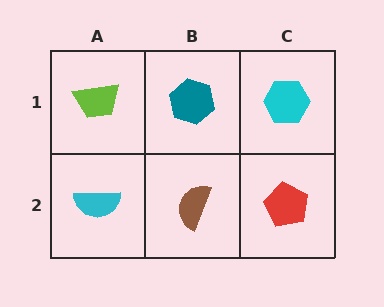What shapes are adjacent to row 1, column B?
A brown semicircle (row 2, column B), a lime trapezoid (row 1, column A), a cyan hexagon (row 1, column C).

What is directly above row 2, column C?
A cyan hexagon.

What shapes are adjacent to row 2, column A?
A lime trapezoid (row 1, column A), a brown semicircle (row 2, column B).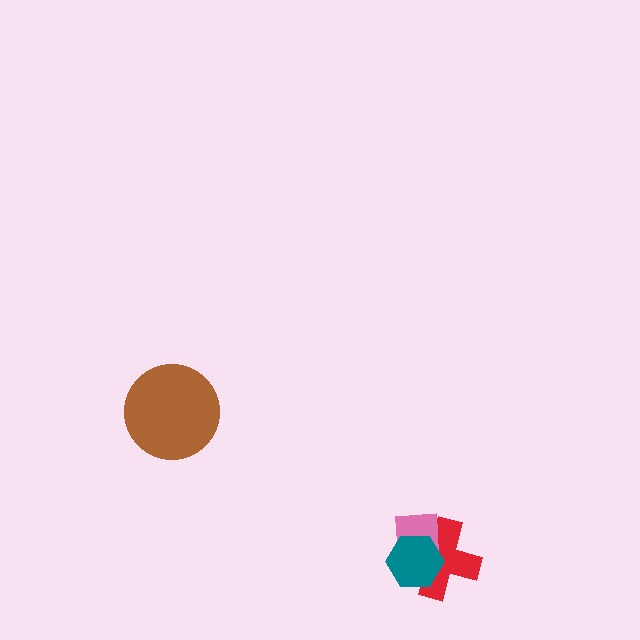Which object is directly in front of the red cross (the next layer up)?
The pink square is directly in front of the red cross.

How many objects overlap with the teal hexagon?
2 objects overlap with the teal hexagon.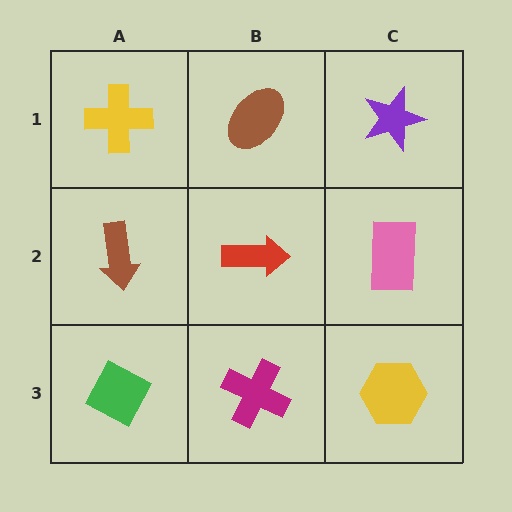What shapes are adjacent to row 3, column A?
A brown arrow (row 2, column A), a magenta cross (row 3, column B).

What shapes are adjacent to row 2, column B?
A brown ellipse (row 1, column B), a magenta cross (row 3, column B), a brown arrow (row 2, column A), a pink rectangle (row 2, column C).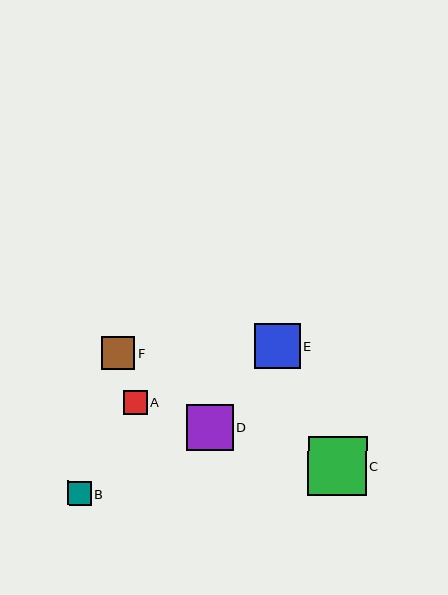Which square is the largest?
Square C is the largest with a size of approximately 59 pixels.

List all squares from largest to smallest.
From largest to smallest: C, D, E, F, A, B.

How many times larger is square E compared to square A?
Square E is approximately 1.9 times the size of square A.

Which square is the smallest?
Square B is the smallest with a size of approximately 24 pixels.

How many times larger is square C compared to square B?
Square C is approximately 2.5 times the size of square B.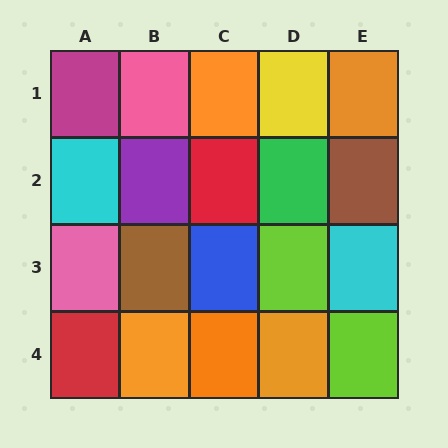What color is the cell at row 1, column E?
Orange.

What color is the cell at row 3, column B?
Brown.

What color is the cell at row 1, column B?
Pink.